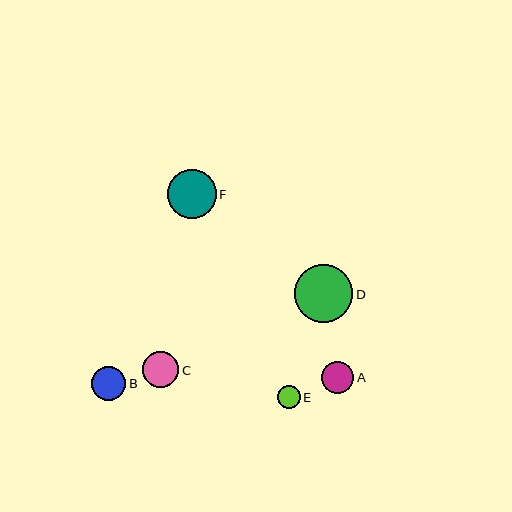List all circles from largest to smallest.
From largest to smallest: D, F, C, B, A, E.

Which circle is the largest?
Circle D is the largest with a size of approximately 58 pixels.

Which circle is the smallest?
Circle E is the smallest with a size of approximately 23 pixels.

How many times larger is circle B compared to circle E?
Circle B is approximately 1.5 times the size of circle E.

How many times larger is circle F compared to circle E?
Circle F is approximately 2.1 times the size of circle E.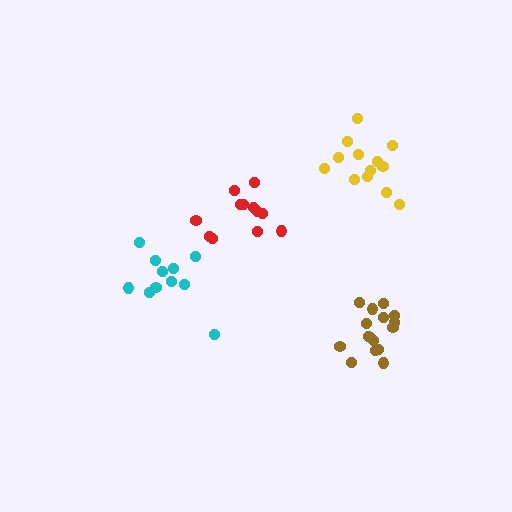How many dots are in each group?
Group 1: 16 dots, Group 2: 12 dots, Group 3: 11 dots, Group 4: 13 dots (52 total).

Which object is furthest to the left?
The cyan cluster is leftmost.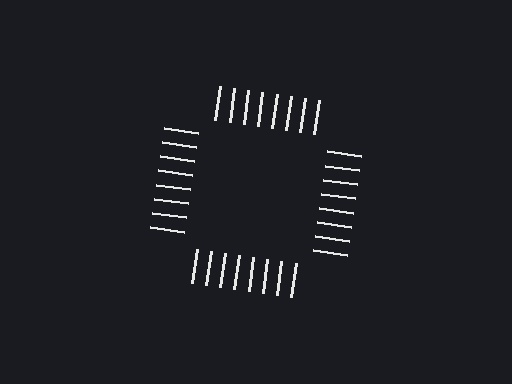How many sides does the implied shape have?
4 sides — the line-ends trace a square.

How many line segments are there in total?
32 — 8 along each of the 4 edges.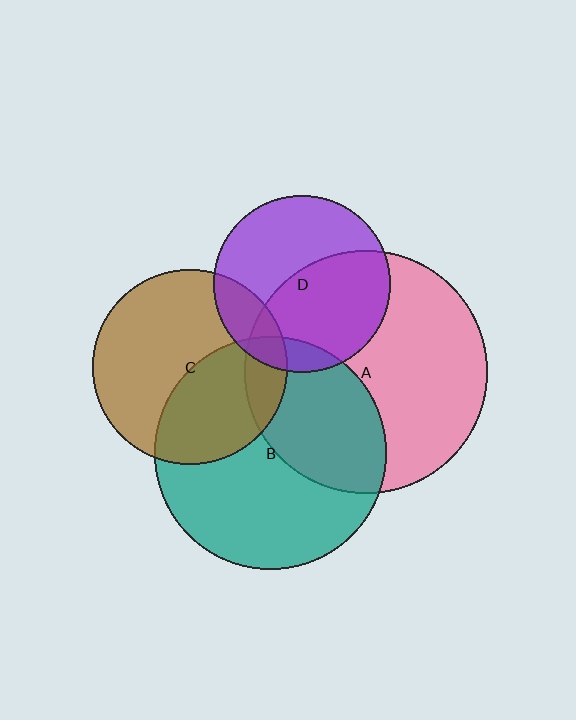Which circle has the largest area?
Circle A (pink).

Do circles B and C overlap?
Yes.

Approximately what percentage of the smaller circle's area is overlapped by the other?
Approximately 40%.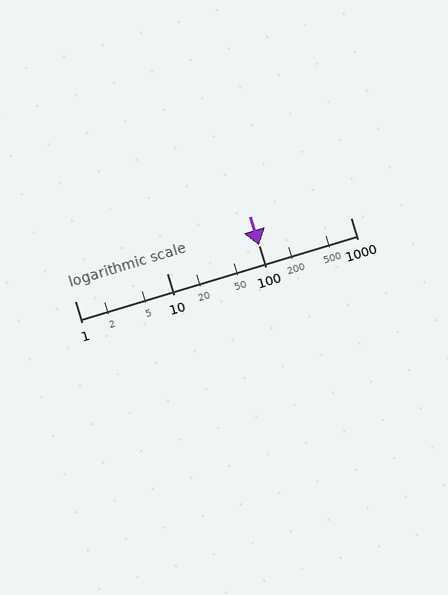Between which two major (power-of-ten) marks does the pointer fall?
The pointer is between 100 and 1000.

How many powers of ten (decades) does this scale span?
The scale spans 3 decades, from 1 to 1000.